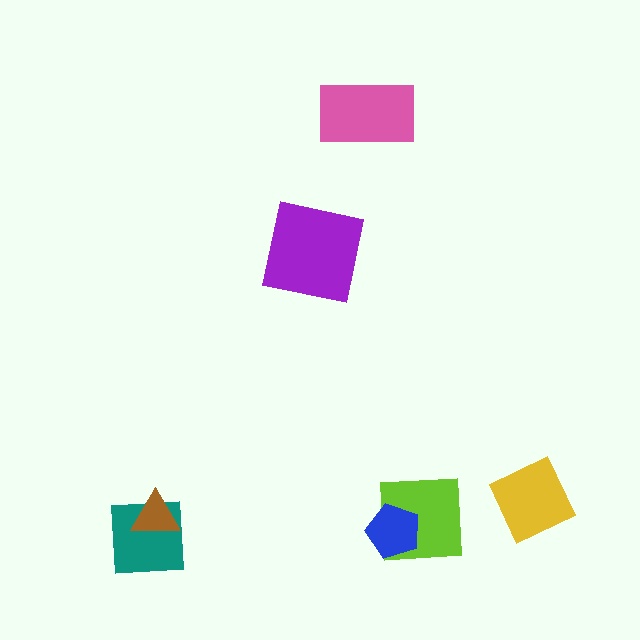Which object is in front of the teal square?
The brown triangle is in front of the teal square.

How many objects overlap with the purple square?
0 objects overlap with the purple square.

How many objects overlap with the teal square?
1 object overlaps with the teal square.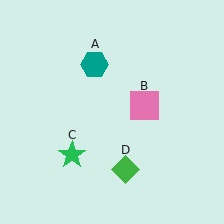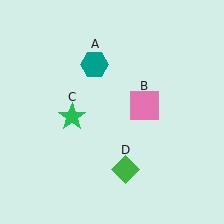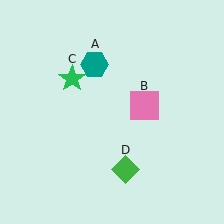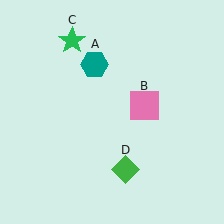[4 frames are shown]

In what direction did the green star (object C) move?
The green star (object C) moved up.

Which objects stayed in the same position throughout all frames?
Teal hexagon (object A) and pink square (object B) and green diamond (object D) remained stationary.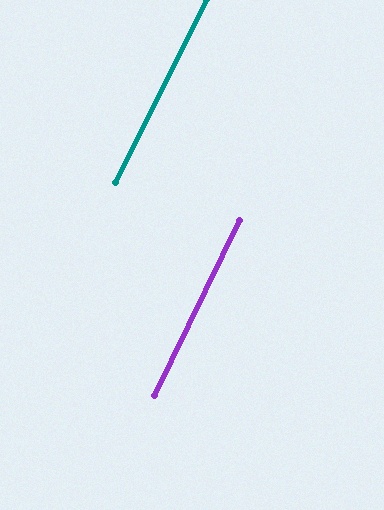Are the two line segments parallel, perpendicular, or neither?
Parallel — their directions differ by only 0.9°.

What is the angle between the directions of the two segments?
Approximately 1 degree.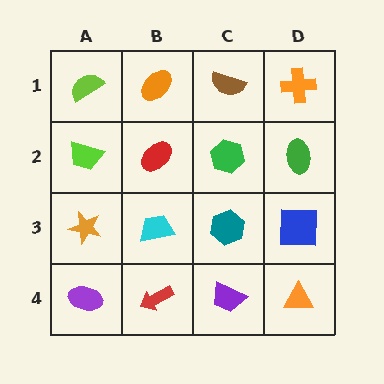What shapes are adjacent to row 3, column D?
A green ellipse (row 2, column D), an orange triangle (row 4, column D), a teal hexagon (row 3, column C).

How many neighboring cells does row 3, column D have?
3.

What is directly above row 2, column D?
An orange cross.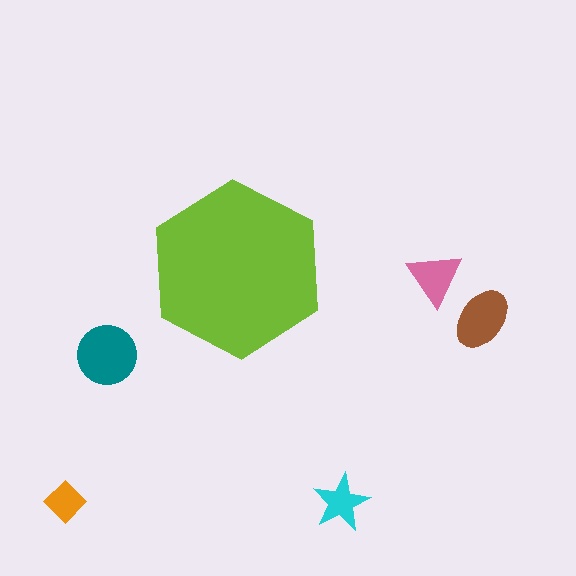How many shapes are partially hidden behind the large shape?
0 shapes are partially hidden.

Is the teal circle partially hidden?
No, the teal circle is fully visible.